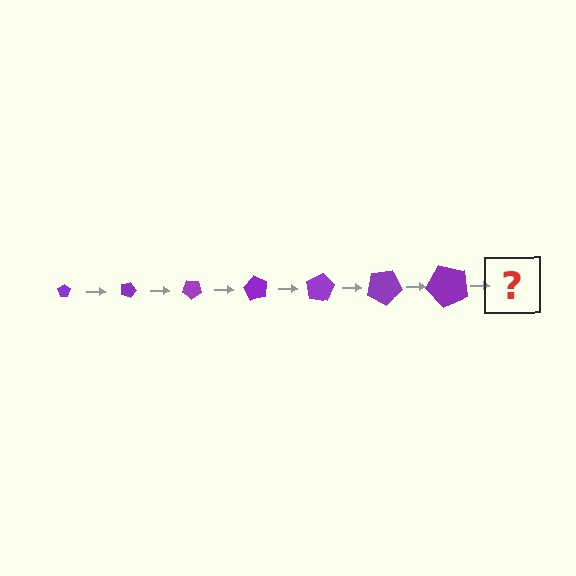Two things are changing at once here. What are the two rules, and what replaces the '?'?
The two rules are that the pentagon grows larger each step and it rotates 20 degrees each step. The '?' should be a pentagon, larger than the previous one and rotated 140 degrees from the start.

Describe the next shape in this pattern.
It should be a pentagon, larger than the previous one and rotated 140 degrees from the start.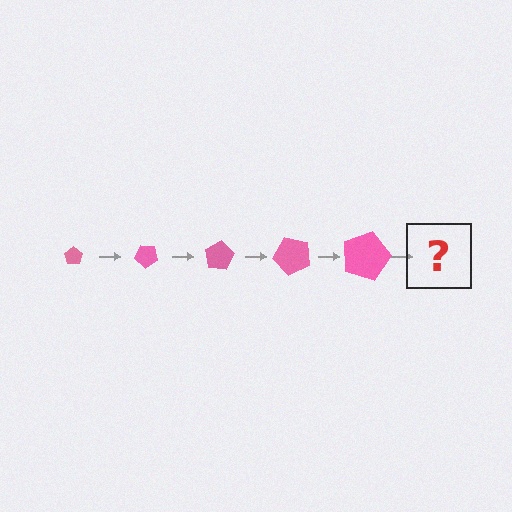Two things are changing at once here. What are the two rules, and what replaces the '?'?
The two rules are that the pentagon grows larger each step and it rotates 40 degrees each step. The '?' should be a pentagon, larger than the previous one and rotated 200 degrees from the start.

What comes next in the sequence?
The next element should be a pentagon, larger than the previous one and rotated 200 degrees from the start.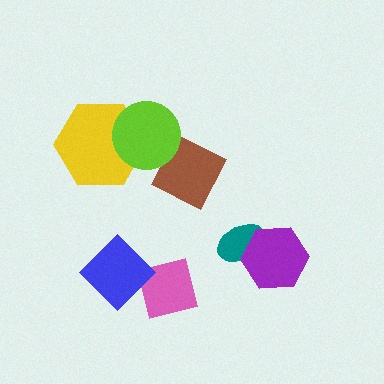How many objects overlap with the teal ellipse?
1 object overlaps with the teal ellipse.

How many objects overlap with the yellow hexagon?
1 object overlaps with the yellow hexagon.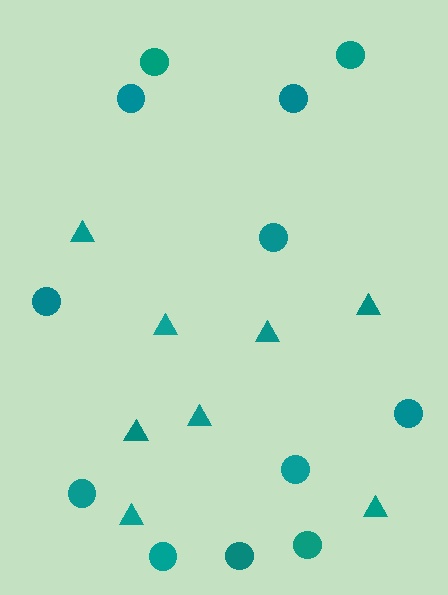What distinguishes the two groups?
There are 2 groups: one group of triangles (8) and one group of circles (12).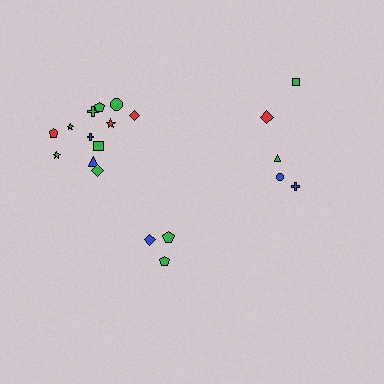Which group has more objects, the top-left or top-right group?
The top-left group.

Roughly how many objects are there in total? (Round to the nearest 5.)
Roughly 20 objects in total.